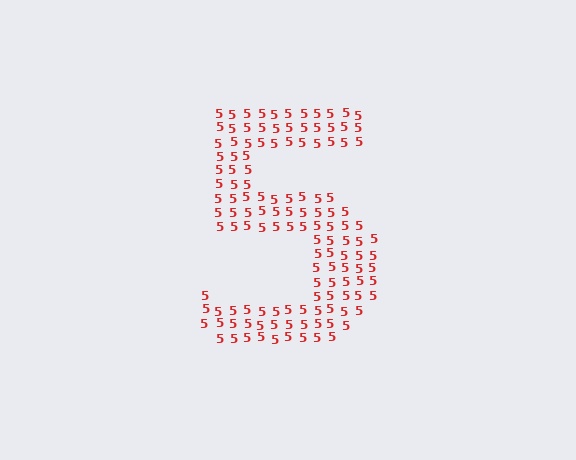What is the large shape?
The large shape is the digit 5.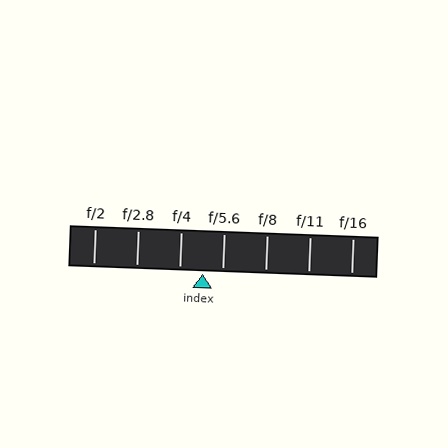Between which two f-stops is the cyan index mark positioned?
The index mark is between f/4 and f/5.6.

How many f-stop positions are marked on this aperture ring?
There are 7 f-stop positions marked.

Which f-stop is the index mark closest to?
The index mark is closest to f/5.6.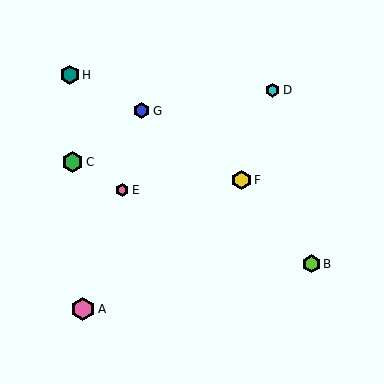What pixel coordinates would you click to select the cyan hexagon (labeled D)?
Click at (273, 90) to select the cyan hexagon D.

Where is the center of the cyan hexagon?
The center of the cyan hexagon is at (273, 90).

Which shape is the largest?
The pink hexagon (labeled A) is the largest.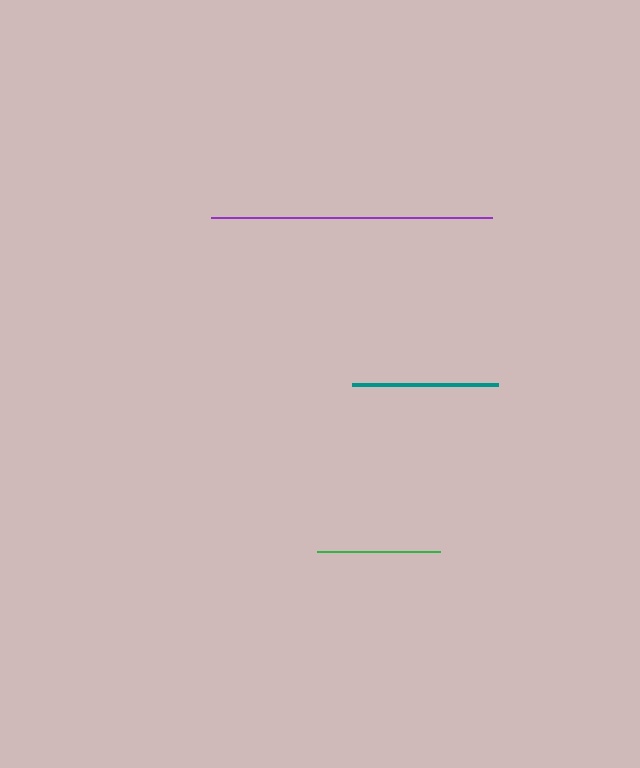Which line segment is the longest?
The purple line is the longest at approximately 281 pixels.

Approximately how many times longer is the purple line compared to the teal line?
The purple line is approximately 1.9 times the length of the teal line.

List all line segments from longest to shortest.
From longest to shortest: purple, teal, green.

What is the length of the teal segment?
The teal segment is approximately 146 pixels long.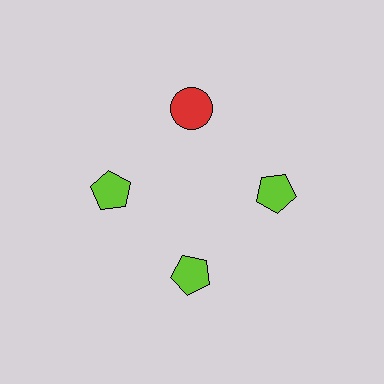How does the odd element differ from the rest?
It differs in both color (red instead of lime) and shape (circle instead of pentagon).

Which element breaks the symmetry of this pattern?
The red circle at roughly the 12 o'clock position breaks the symmetry. All other shapes are lime pentagons.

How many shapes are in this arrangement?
There are 4 shapes arranged in a ring pattern.